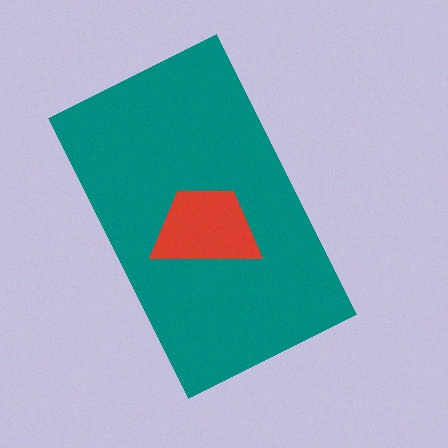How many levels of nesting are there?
2.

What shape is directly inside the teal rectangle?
The red trapezoid.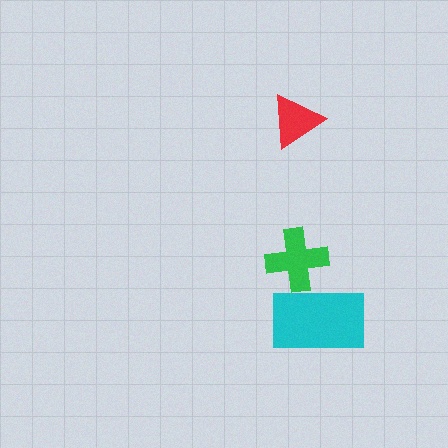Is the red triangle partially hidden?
No, no other shape covers it.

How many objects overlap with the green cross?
1 object overlaps with the green cross.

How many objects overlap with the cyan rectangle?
1 object overlaps with the cyan rectangle.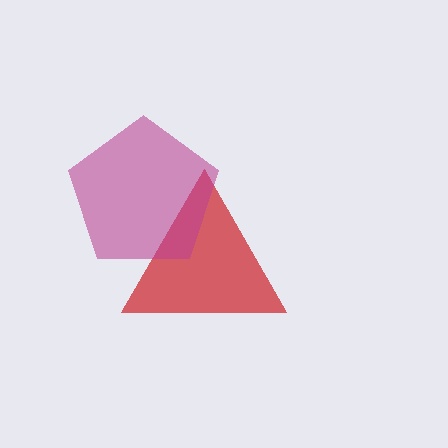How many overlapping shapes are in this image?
There are 2 overlapping shapes in the image.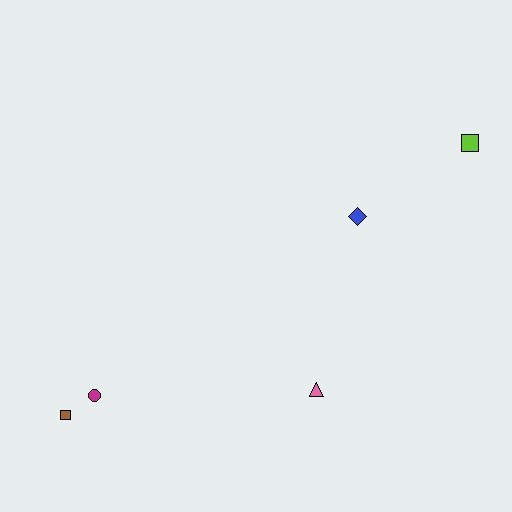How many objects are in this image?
There are 5 objects.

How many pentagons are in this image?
There are no pentagons.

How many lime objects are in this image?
There is 1 lime object.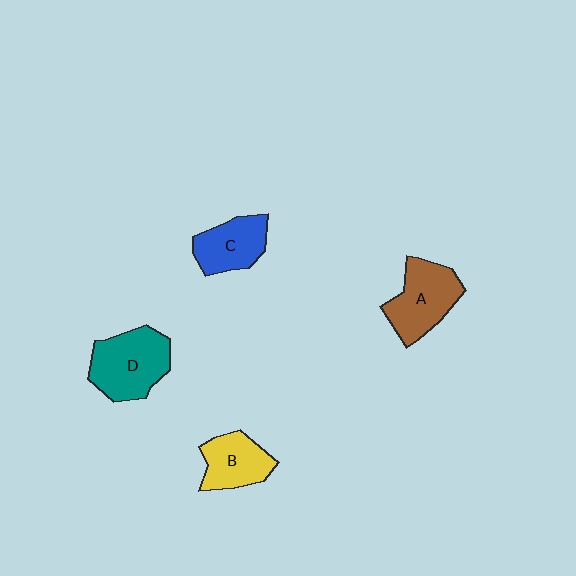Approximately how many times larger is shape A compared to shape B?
Approximately 1.3 times.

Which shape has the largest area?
Shape D (teal).